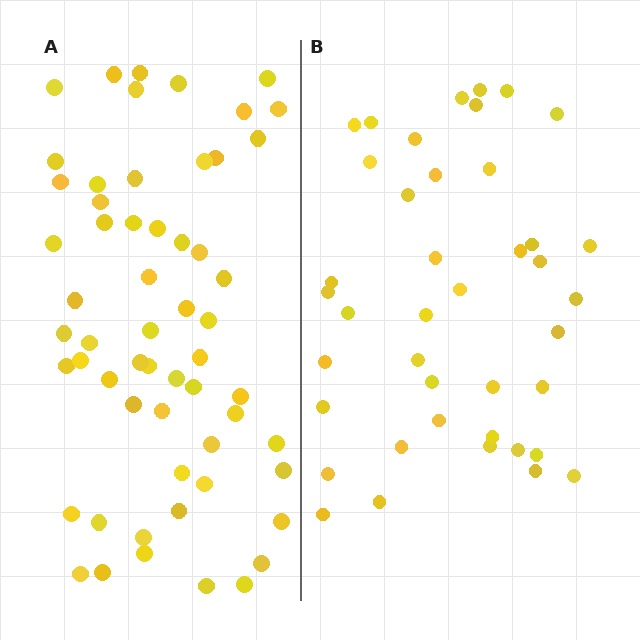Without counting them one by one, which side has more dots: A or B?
Region A (the left region) has more dots.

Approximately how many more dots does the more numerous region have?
Region A has approximately 15 more dots than region B.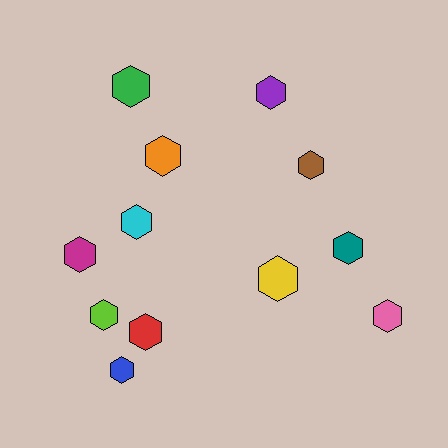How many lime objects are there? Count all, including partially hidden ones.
There is 1 lime object.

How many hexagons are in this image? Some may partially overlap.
There are 12 hexagons.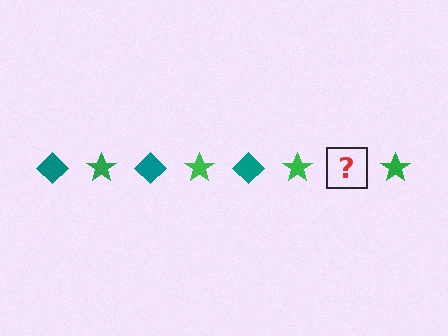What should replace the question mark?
The question mark should be replaced with a teal diamond.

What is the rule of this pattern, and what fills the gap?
The rule is that the pattern alternates between teal diamond and green star. The gap should be filled with a teal diamond.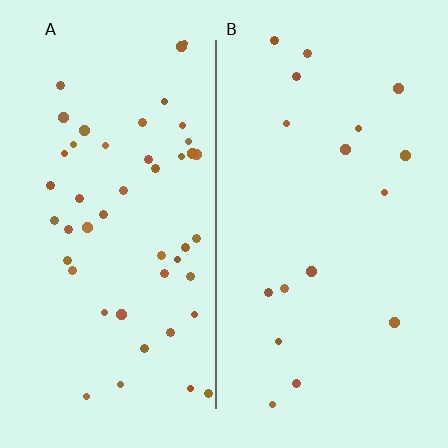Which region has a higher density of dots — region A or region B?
A (the left).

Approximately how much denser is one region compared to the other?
Approximately 2.8× — region A over region B.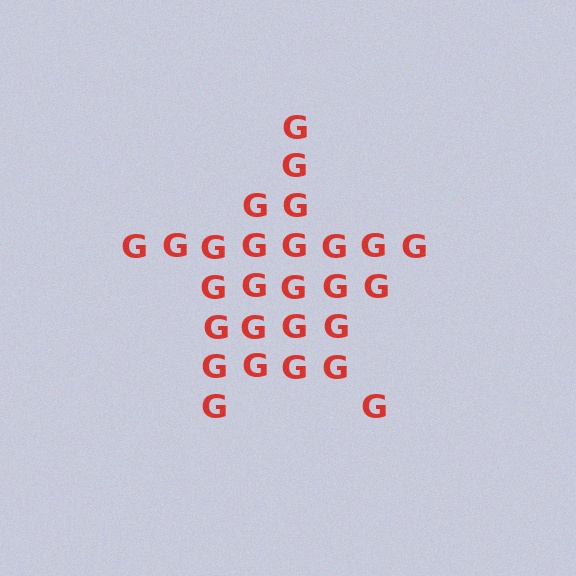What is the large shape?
The large shape is a star.